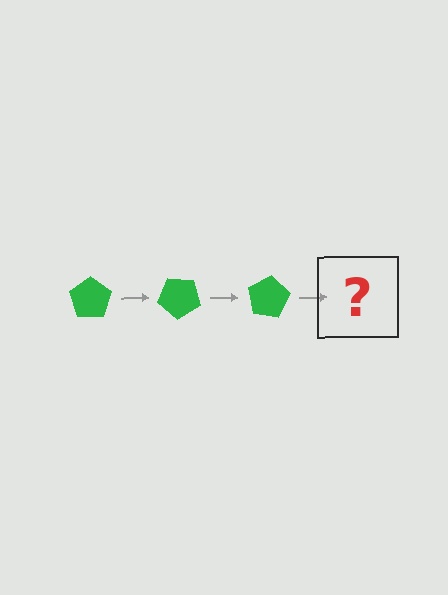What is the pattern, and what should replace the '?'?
The pattern is that the pentagon rotates 40 degrees each step. The '?' should be a green pentagon rotated 120 degrees.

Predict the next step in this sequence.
The next step is a green pentagon rotated 120 degrees.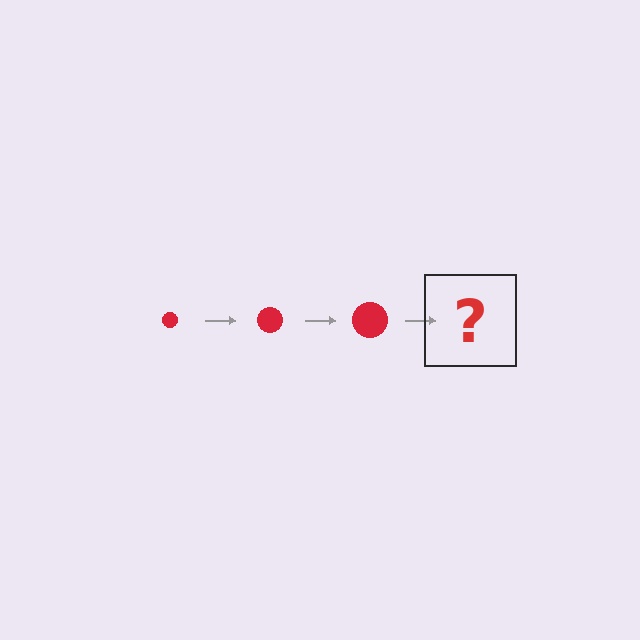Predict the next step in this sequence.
The next step is a red circle, larger than the previous one.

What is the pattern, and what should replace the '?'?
The pattern is that the circle gets progressively larger each step. The '?' should be a red circle, larger than the previous one.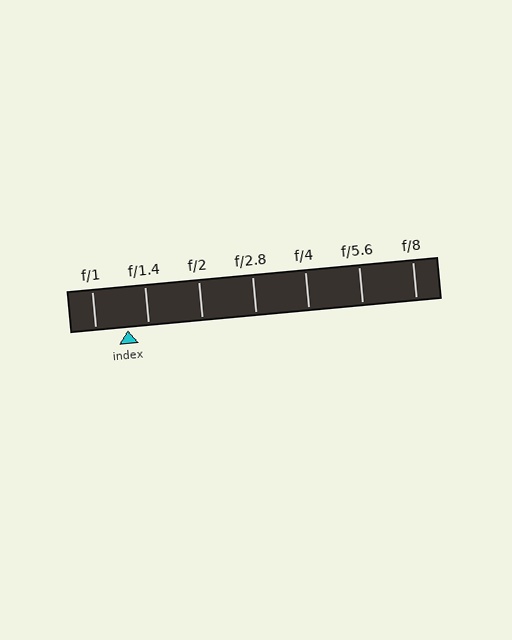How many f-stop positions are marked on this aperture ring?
There are 7 f-stop positions marked.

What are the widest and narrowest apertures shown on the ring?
The widest aperture shown is f/1 and the narrowest is f/8.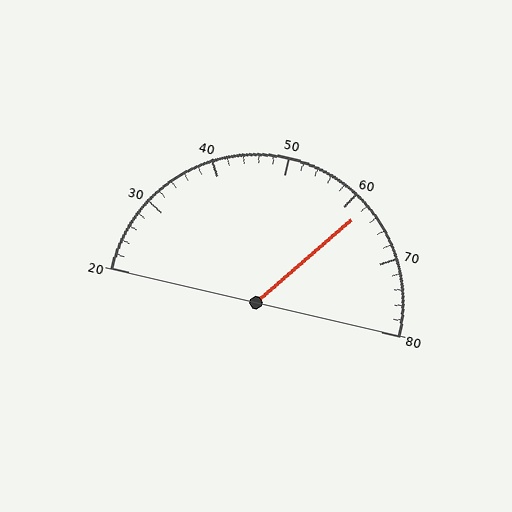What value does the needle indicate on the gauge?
The needle indicates approximately 62.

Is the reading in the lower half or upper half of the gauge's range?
The reading is in the upper half of the range (20 to 80).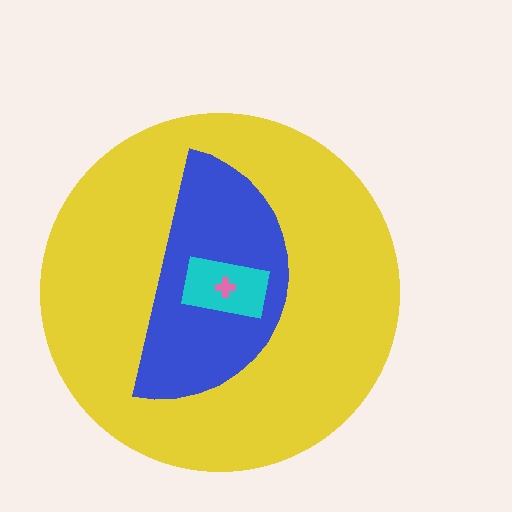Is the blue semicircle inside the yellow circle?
Yes.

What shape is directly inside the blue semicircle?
The cyan rectangle.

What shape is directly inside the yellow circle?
The blue semicircle.